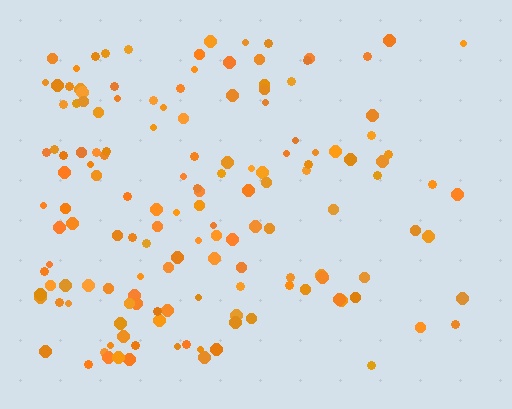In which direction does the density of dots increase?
From right to left, with the left side densest.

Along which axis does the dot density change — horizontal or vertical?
Horizontal.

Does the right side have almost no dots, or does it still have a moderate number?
Still a moderate number, just noticeably fewer than the left.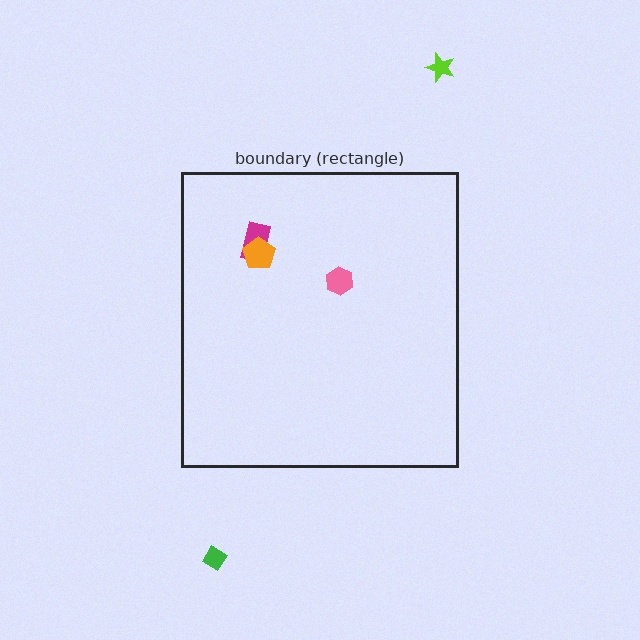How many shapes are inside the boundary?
3 inside, 2 outside.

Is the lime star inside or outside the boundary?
Outside.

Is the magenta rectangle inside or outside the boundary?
Inside.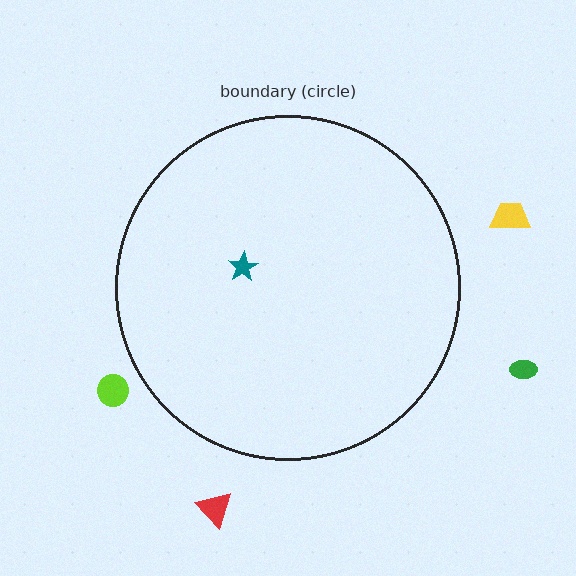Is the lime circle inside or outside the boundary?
Outside.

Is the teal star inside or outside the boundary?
Inside.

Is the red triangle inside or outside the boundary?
Outside.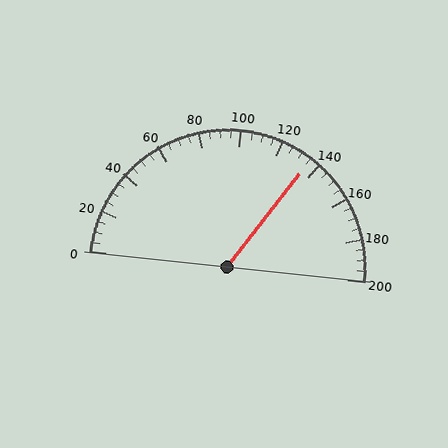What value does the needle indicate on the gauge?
The needle indicates approximately 135.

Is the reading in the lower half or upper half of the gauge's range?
The reading is in the upper half of the range (0 to 200).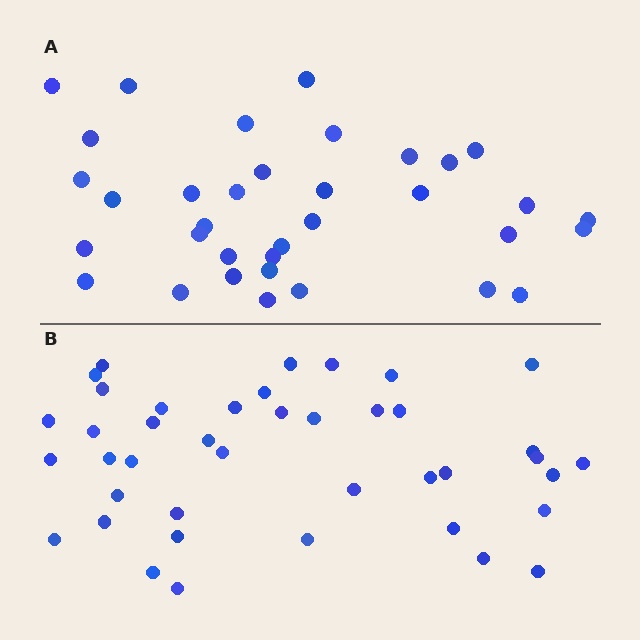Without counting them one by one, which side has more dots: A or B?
Region B (the bottom region) has more dots.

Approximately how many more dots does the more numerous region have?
Region B has about 6 more dots than region A.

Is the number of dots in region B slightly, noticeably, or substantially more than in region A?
Region B has only slightly more — the two regions are fairly close. The ratio is roughly 1.2 to 1.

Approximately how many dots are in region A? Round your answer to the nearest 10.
About 40 dots. (The exact count is 35, which rounds to 40.)